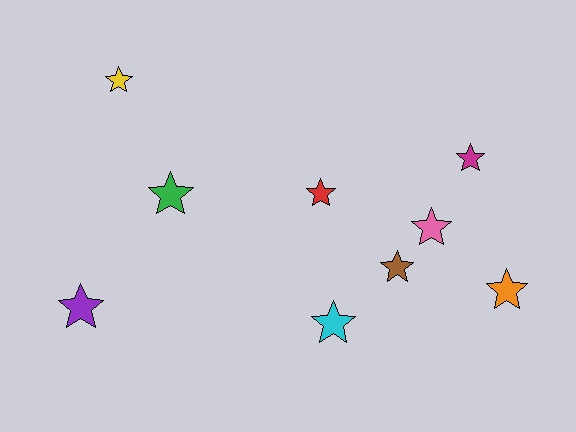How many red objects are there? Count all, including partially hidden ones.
There is 1 red object.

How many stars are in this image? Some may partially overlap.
There are 9 stars.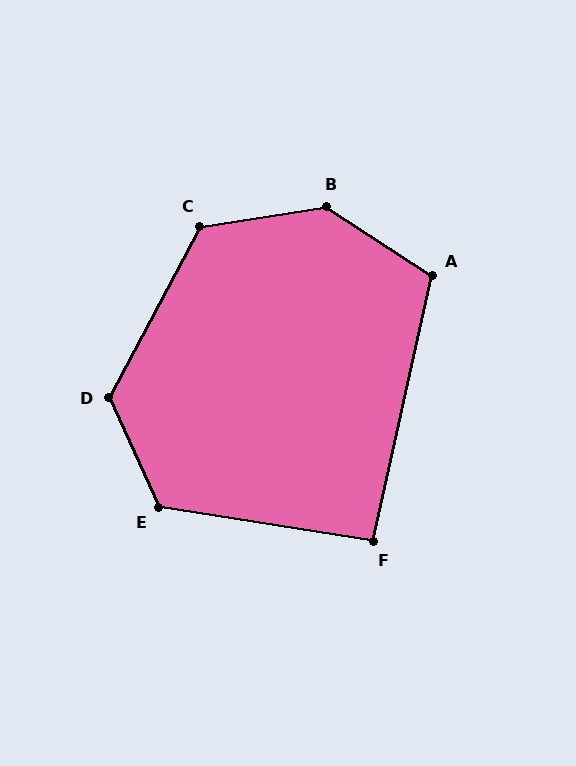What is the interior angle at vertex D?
Approximately 128 degrees (obtuse).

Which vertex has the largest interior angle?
B, at approximately 139 degrees.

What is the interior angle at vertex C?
Approximately 127 degrees (obtuse).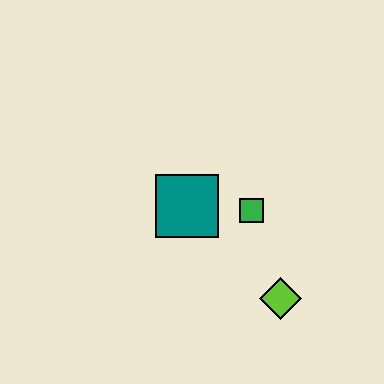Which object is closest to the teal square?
The green square is closest to the teal square.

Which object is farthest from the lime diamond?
The teal square is farthest from the lime diamond.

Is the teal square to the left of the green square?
Yes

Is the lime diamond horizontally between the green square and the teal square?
No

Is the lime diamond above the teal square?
No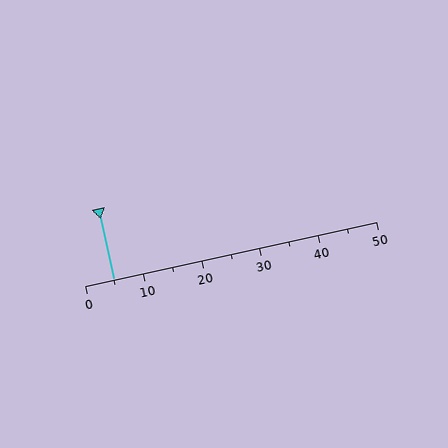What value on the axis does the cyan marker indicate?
The marker indicates approximately 5.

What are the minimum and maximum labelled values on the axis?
The axis runs from 0 to 50.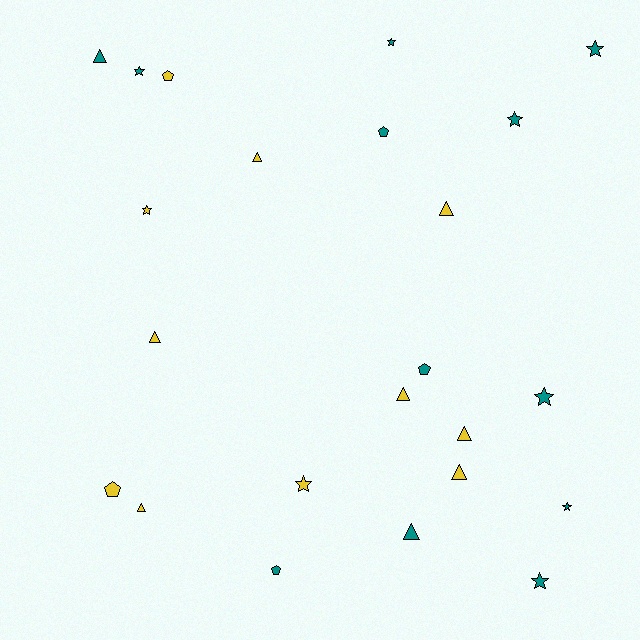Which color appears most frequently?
Teal, with 12 objects.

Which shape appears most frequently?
Star, with 9 objects.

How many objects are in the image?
There are 23 objects.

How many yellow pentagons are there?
There are 2 yellow pentagons.